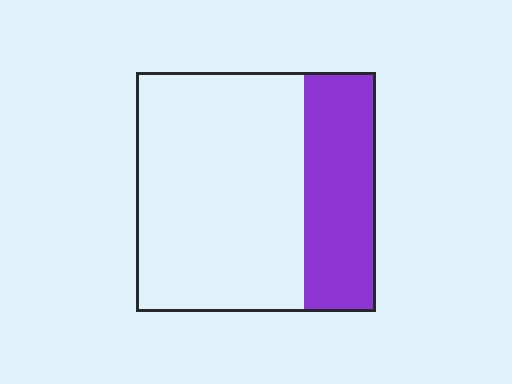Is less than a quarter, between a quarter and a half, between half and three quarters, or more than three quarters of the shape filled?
Between a quarter and a half.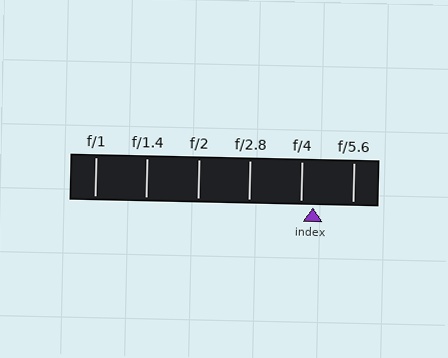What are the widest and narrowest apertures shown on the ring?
The widest aperture shown is f/1 and the narrowest is f/5.6.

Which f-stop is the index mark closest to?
The index mark is closest to f/4.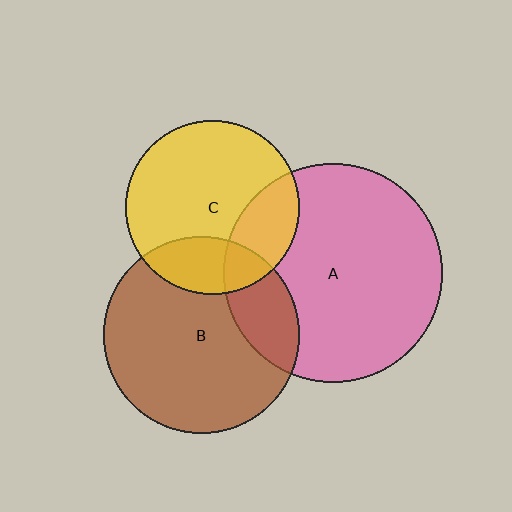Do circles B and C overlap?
Yes.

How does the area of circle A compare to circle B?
Approximately 1.2 times.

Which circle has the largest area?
Circle A (pink).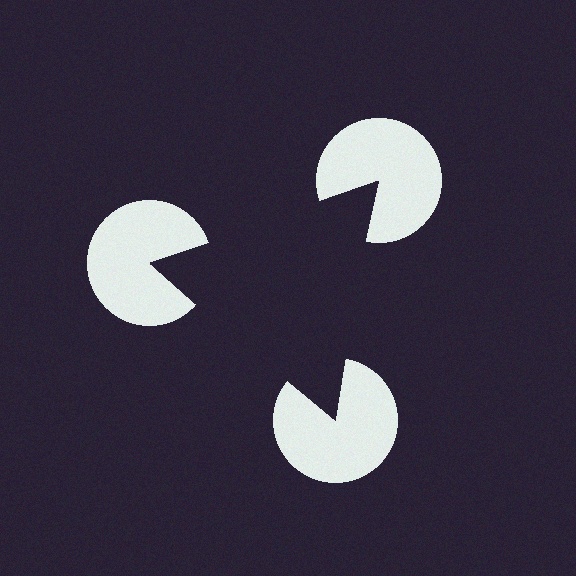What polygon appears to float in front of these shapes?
An illusory triangle — its edges are inferred from the aligned wedge cuts in the pac-man discs, not physically drawn.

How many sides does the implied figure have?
3 sides.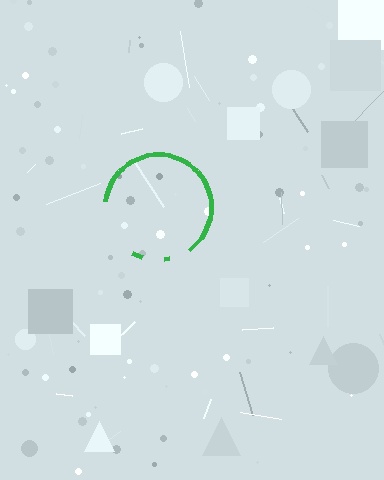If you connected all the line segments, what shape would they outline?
They would outline a circle.